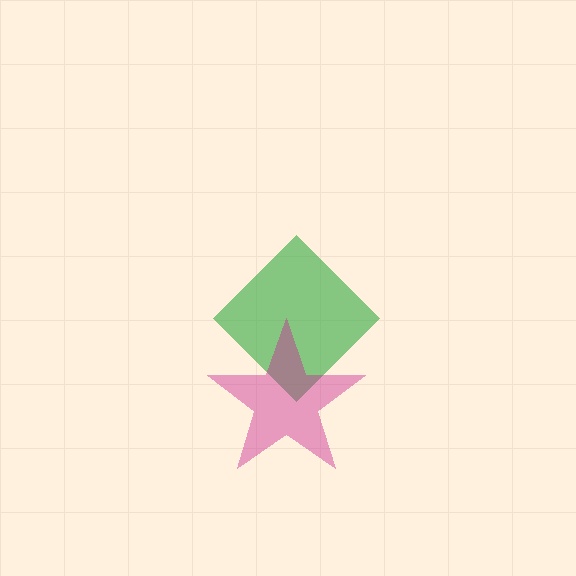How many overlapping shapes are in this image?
There are 2 overlapping shapes in the image.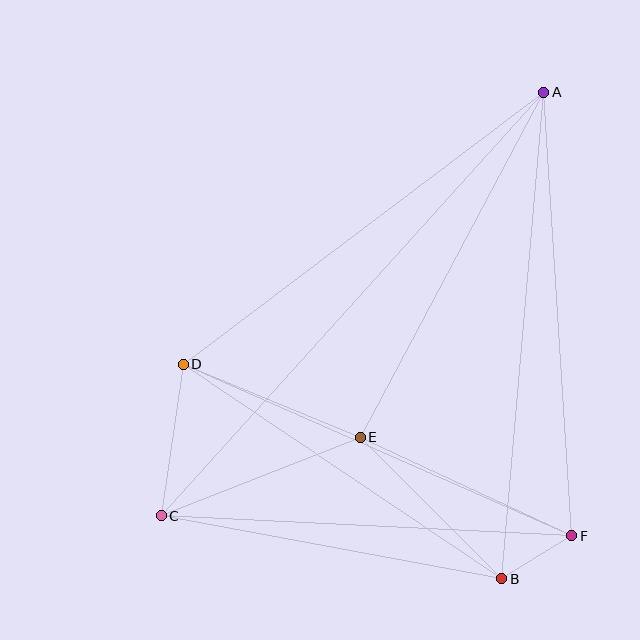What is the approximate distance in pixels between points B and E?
The distance between B and E is approximately 200 pixels.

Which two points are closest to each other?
Points B and F are closest to each other.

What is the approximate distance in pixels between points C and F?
The distance between C and F is approximately 411 pixels.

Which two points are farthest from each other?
Points A and C are farthest from each other.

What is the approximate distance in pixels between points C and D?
The distance between C and D is approximately 153 pixels.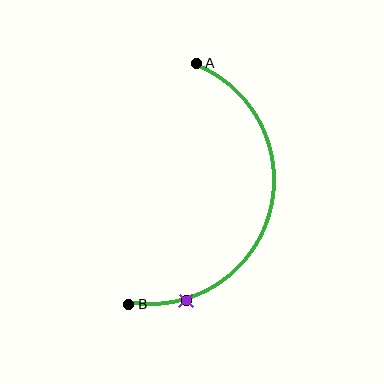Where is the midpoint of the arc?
The arc midpoint is the point on the curve farthest from the straight line joining A and B. It sits to the right of that line.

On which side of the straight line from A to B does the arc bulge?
The arc bulges to the right of the straight line connecting A and B.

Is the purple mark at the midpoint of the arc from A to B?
No. The purple mark lies on the arc but is closer to endpoint B. The arc midpoint would be at the point on the curve equidistant along the arc from both A and B.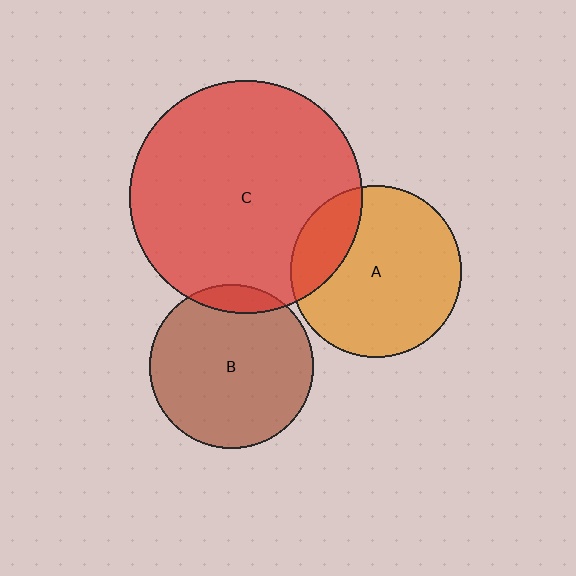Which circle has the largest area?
Circle C (red).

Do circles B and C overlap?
Yes.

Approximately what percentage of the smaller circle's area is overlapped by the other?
Approximately 10%.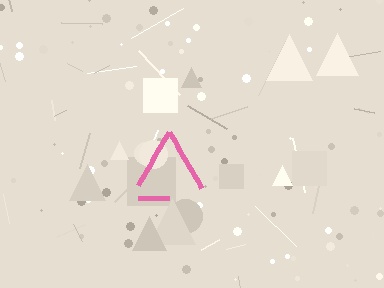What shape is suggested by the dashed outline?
The dashed outline suggests a triangle.